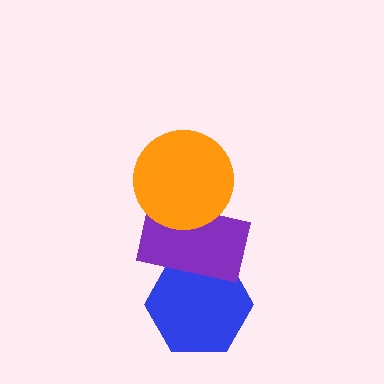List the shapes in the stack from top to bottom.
From top to bottom: the orange circle, the purple rectangle, the blue hexagon.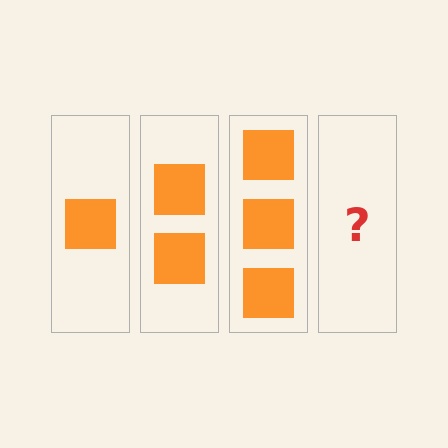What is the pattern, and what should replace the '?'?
The pattern is that each step adds one more square. The '?' should be 4 squares.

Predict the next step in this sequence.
The next step is 4 squares.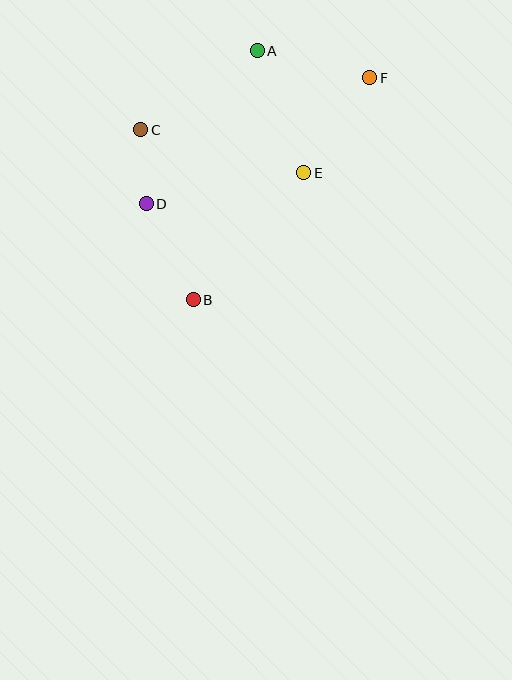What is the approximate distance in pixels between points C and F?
The distance between C and F is approximately 235 pixels.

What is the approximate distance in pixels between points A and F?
The distance between A and F is approximately 116 pixels.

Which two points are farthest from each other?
Points B and F are farthest from each other.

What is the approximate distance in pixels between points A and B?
The distance between A and B is approximately 257 pixels.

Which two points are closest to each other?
Points C and D are closest to each other.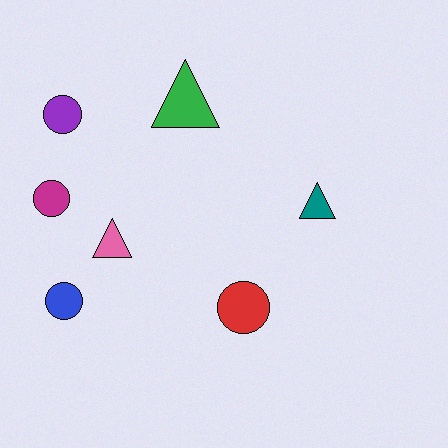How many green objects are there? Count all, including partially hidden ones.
There is 1 green object.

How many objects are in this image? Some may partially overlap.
There are 7 objects.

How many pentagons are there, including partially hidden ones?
There are no pentagons.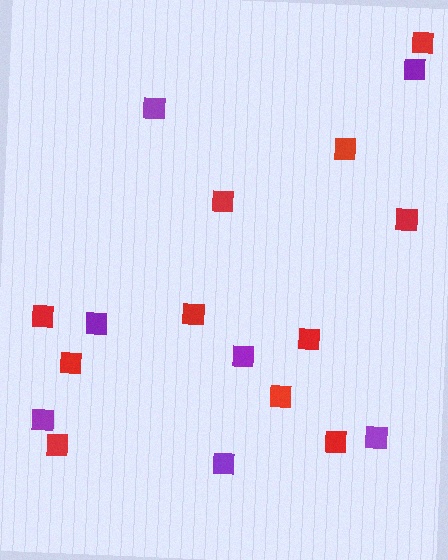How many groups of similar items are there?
There are 2 groups: one group of red squares (11) and one group of purple squares (7).